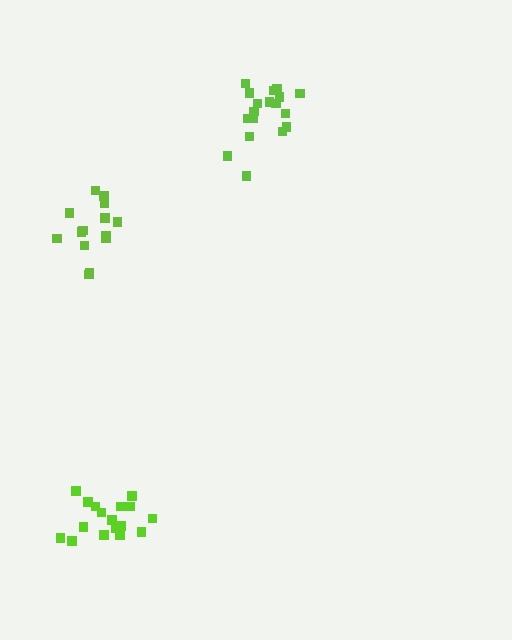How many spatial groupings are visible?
There are 3 spatial groupings.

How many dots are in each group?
Group 1: 14 dots, Group 2: 17 dots, Group 3: 20 dots (51 total).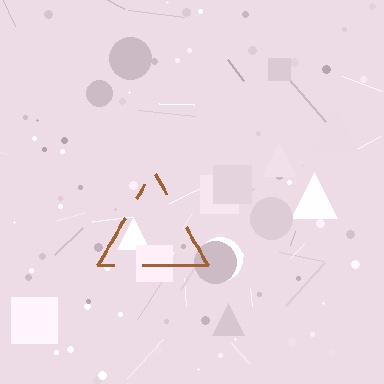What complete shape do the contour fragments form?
The contour fragments form a triangle.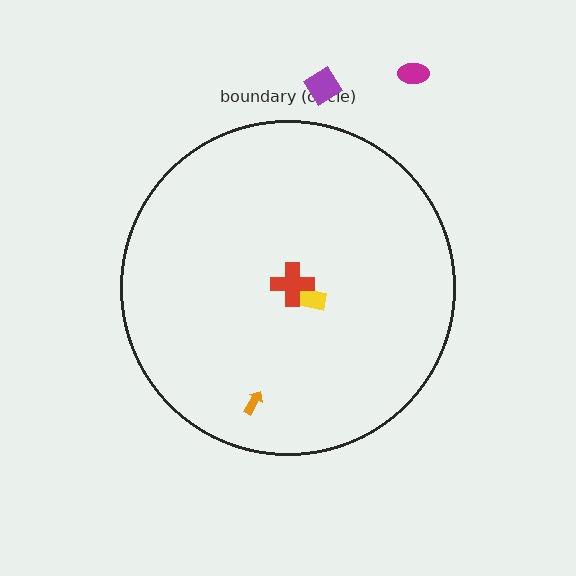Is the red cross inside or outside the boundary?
Inside.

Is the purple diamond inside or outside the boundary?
Outside.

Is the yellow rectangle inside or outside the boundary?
Inside.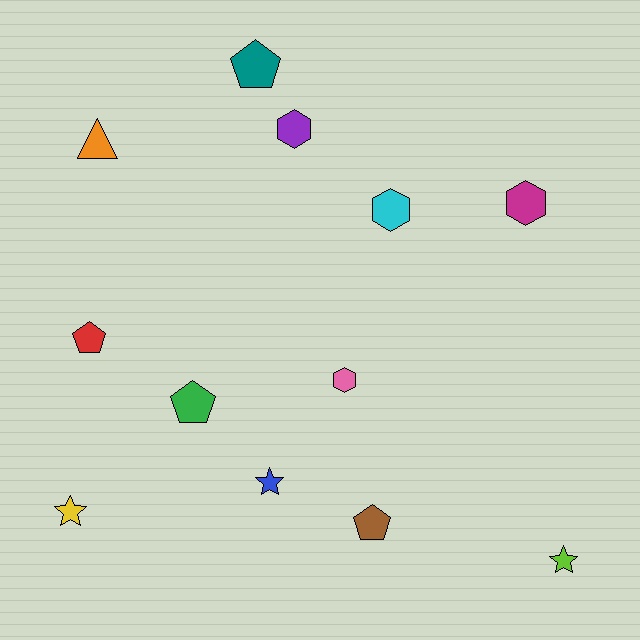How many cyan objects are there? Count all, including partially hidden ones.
There is 1 cyan object.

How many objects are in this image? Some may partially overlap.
There are 12 objects.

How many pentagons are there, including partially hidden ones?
There are 4 pentagons.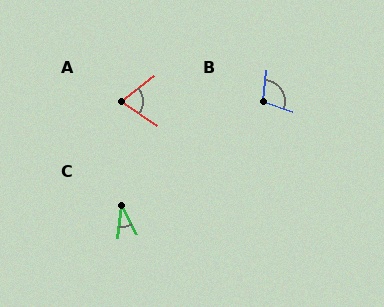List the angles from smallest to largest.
C (34°), A (72°), B (102°).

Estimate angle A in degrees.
Approximately 72 degrees.